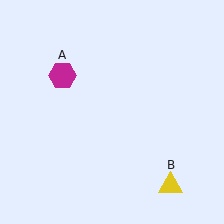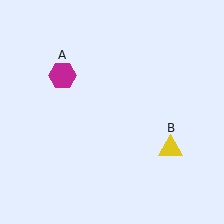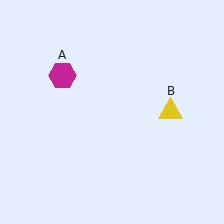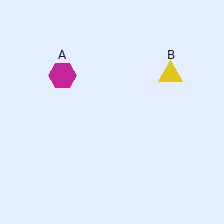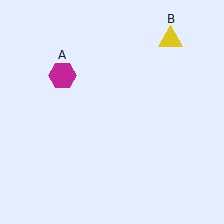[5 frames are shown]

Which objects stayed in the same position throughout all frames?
Magenta hexagon (object A) remained stationary.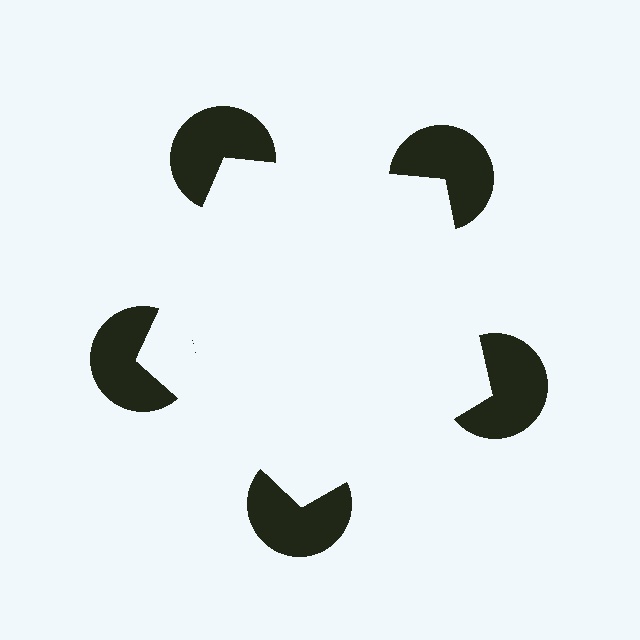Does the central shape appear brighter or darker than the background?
It typically appears slightly brighter than the background, even though no actual brightness change is drawn.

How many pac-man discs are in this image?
There are 5 — one at each vertex of the illusory pentagon.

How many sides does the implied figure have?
5 sides.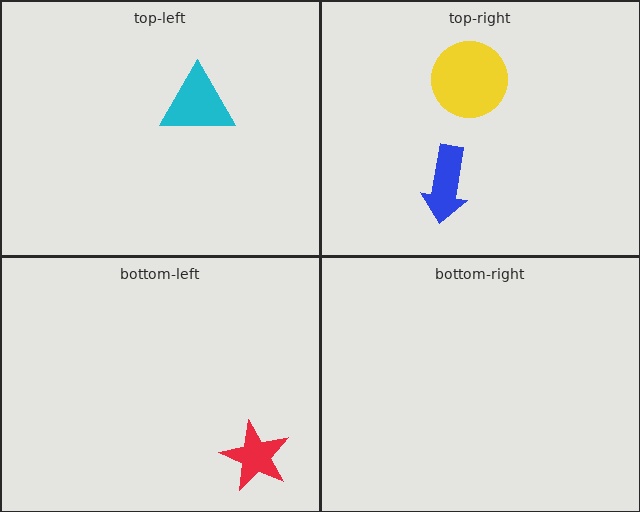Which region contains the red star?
The bottom-left region.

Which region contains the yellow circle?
The top-right region.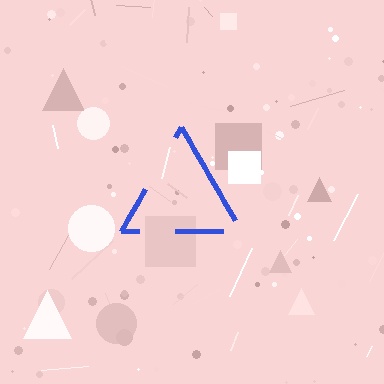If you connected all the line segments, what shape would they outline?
They would outline a triangle.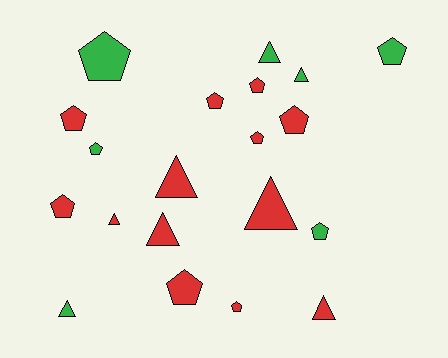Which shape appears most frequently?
Pentagon, with 12 objects.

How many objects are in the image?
There are 20 objects.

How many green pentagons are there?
There are 4 green pentagons.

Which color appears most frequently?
Red, with 13 objects.